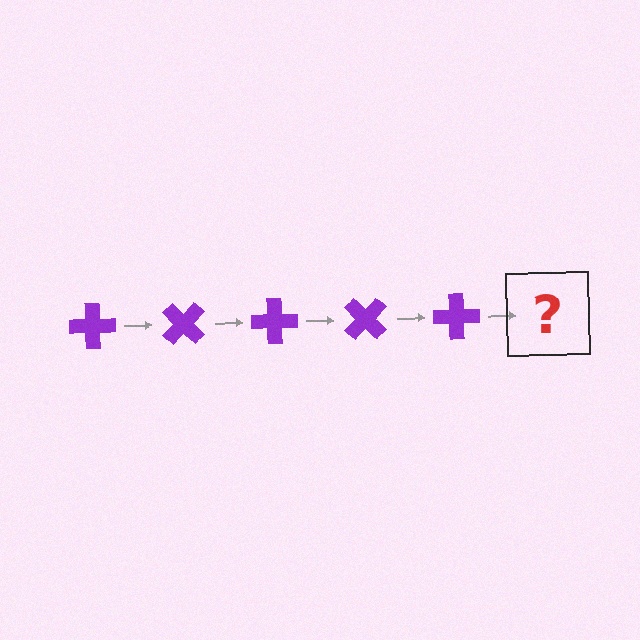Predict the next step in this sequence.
The next step is a purple cross rotated 225 degrees.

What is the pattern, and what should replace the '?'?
The pattern is that the cross rotates 45 degrees each step. The '?' should be a purple cross rotated 225 degrees.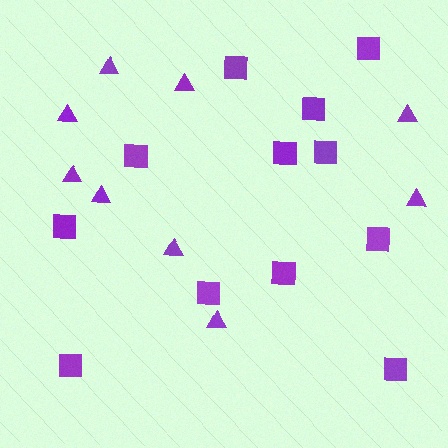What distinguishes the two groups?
There are 2 groups: one group of triangles (9) and one group of squares (12).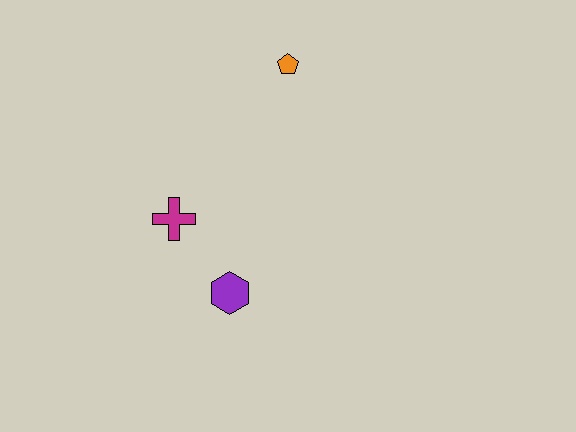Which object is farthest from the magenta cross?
The orange pentagon is farthest from the magenta cross.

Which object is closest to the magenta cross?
The purple hexagon is closest to the magenta cross.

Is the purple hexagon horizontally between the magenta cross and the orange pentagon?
Yes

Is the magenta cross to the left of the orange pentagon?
Yes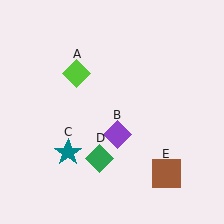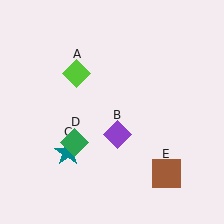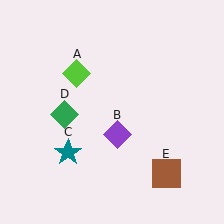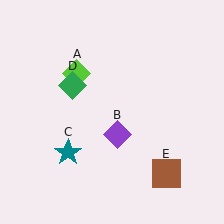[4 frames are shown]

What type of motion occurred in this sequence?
The green diamond (object D) rotated clockwise around the center of the scene.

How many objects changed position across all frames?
1 object changed position: green diamond (object D).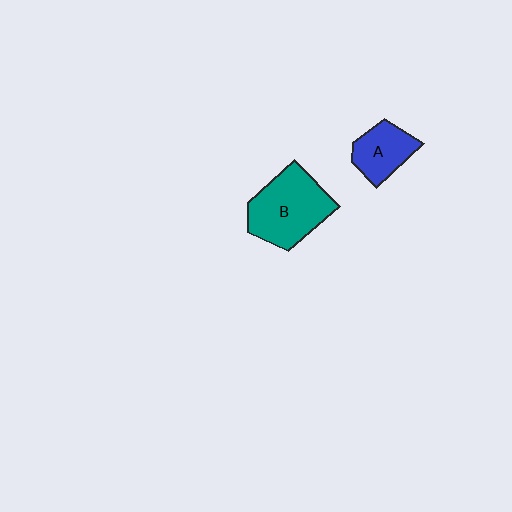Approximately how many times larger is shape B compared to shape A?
Approximately 1.8 times.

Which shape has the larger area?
Shape B (teal).